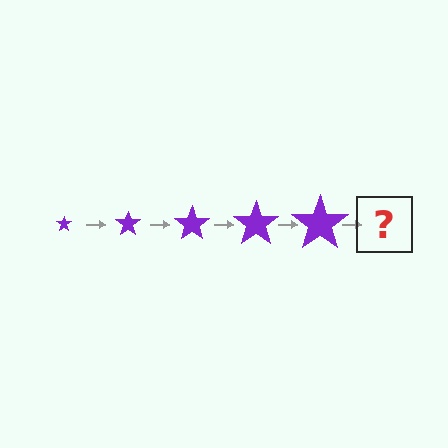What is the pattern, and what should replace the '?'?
The pattern is that the star gets progressively larger each step. The '?' should be a purple star, larger than the previous one.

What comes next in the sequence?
The next element should be a purple star, larger than the previous one.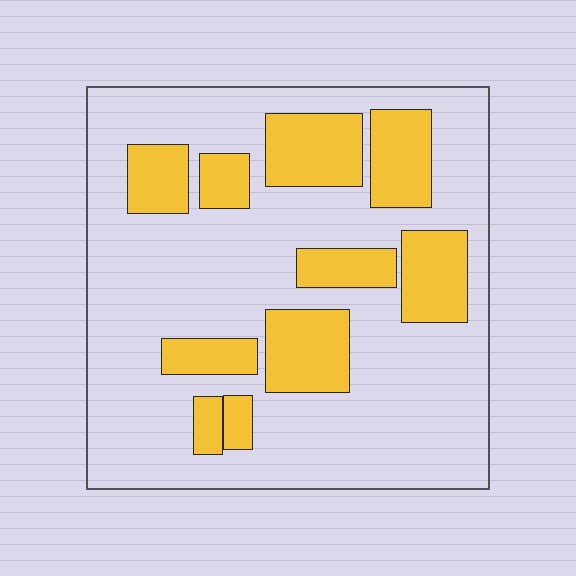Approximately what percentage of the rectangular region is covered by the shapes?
Approximately 30%.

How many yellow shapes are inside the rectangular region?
10.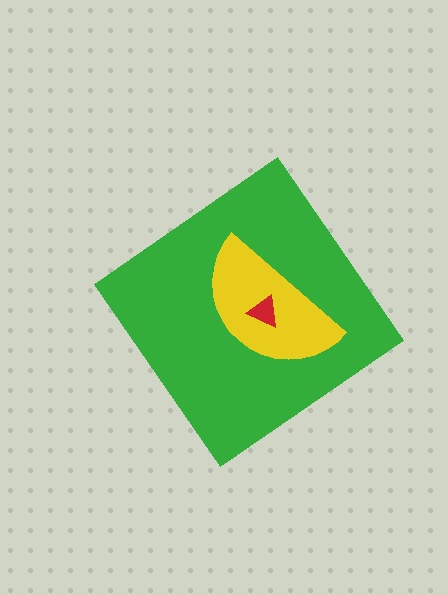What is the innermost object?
The red triangle.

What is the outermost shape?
The green diamond.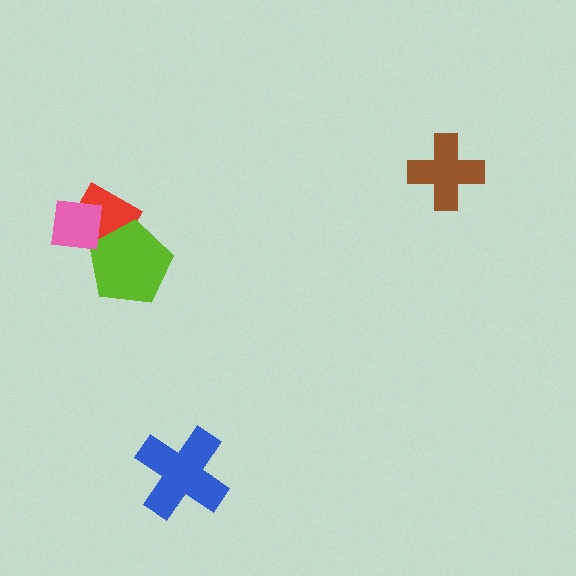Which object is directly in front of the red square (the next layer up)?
The lime pentagon is directly in front of the red square.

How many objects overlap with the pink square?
2 objects overlap with the pink square.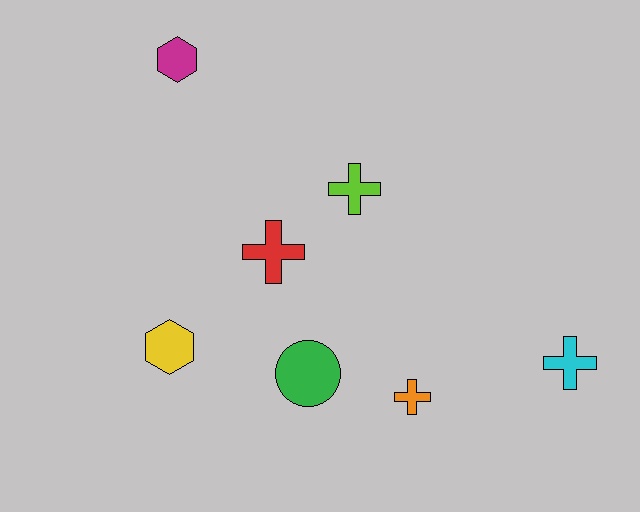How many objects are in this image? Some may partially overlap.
There are 7 objects.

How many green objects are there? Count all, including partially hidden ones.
There is 1 green object.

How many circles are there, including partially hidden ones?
There is 1 circle.